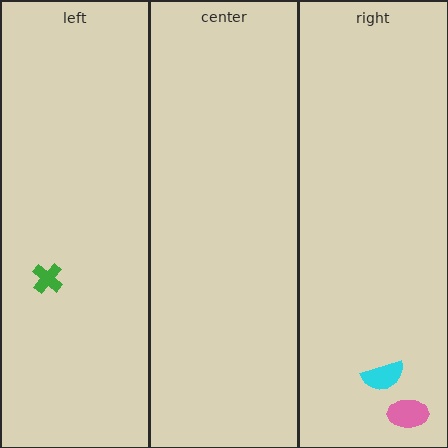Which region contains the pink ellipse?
The right region.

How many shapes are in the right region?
2.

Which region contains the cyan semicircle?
The right region.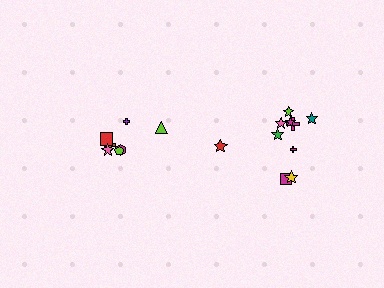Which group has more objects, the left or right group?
The right group.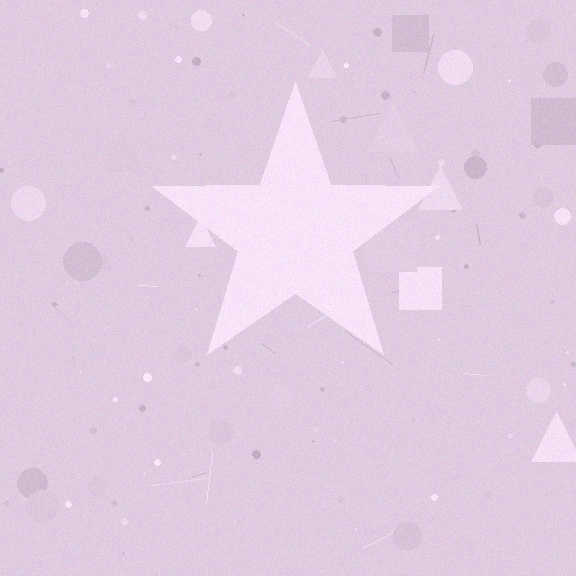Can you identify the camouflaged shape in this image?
The camouflaged shape is a star.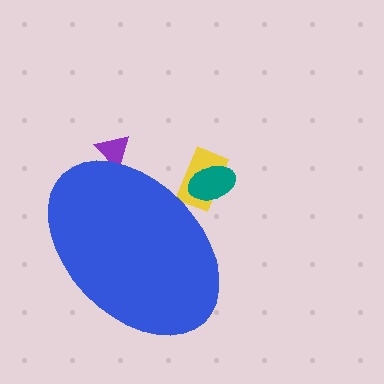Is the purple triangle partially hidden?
Yes, the purple triangle is partially hidden behind the blue ellipse.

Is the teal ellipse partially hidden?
Yes, the teal ellipse is partially hidden behind the blue ellipse.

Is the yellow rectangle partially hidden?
Yes, the yellow rectangle is partially hidden behind the blue ellipse.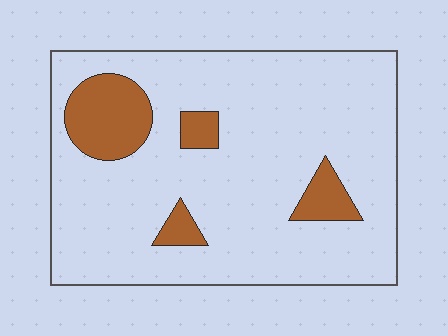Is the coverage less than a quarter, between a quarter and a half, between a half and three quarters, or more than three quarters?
Less than a quarter.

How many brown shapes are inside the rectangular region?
4.